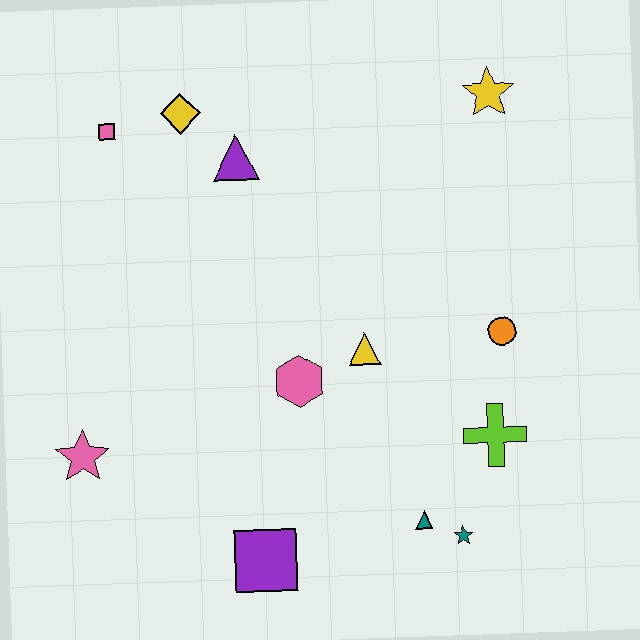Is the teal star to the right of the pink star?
Yes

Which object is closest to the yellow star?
The orange circle is closest to the yellow star.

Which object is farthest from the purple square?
The yellow star is farthest from the purple square.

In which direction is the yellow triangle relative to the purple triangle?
The yellow triangle is below the purple triangle.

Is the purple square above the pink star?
No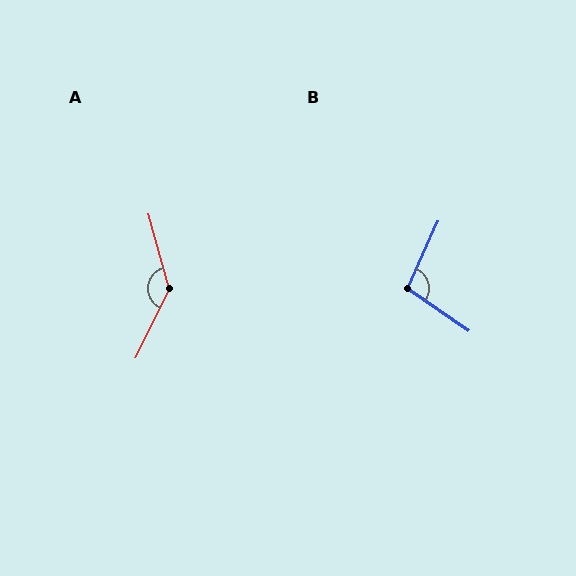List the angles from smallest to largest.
B (101°), A (139°).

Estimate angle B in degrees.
Approximately 101 degrees.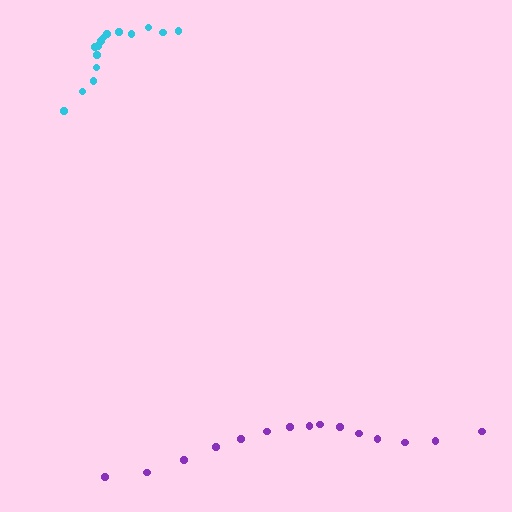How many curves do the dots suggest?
There are 2 distinct paths.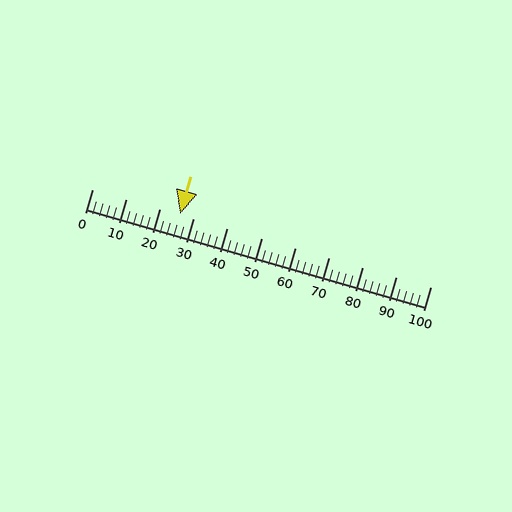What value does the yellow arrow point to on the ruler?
The yellow arrow points to approximately 26.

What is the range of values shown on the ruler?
The ruler shows values from 0 to 100.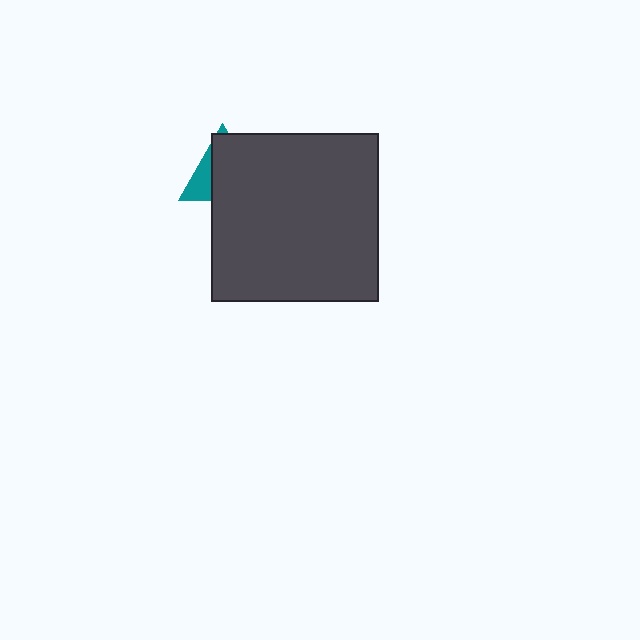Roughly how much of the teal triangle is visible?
A small part of it is visible (roughly 30%).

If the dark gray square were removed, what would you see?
You would see the complete teal triangle.